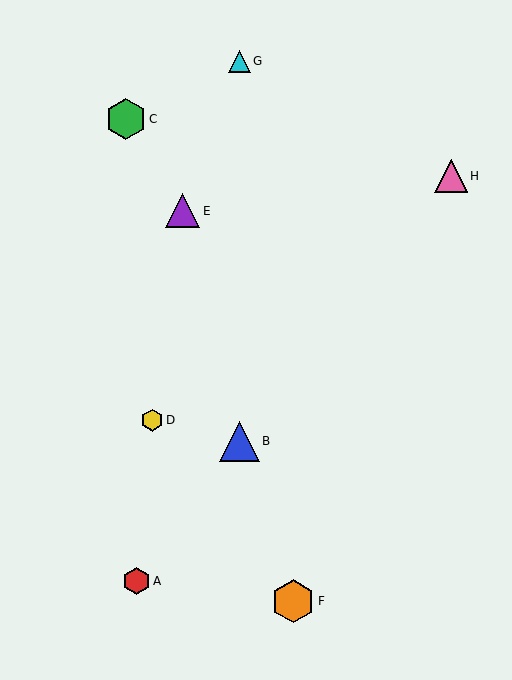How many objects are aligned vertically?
2 objects (B, G) are aligned vertically.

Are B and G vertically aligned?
Yes, both are at x≈239.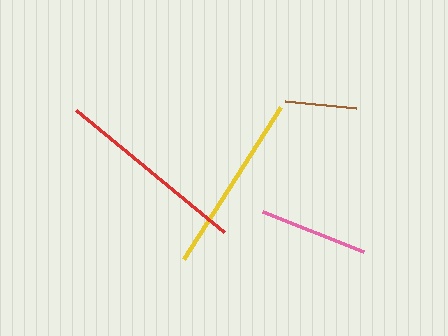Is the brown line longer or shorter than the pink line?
The pink line is longer than the brown line.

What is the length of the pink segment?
The pink segment is approximately 108 pixels long.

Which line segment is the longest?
The red line is the longest at approximately 192 pixels.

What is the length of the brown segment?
The brown segment is approximately 72 pixels long.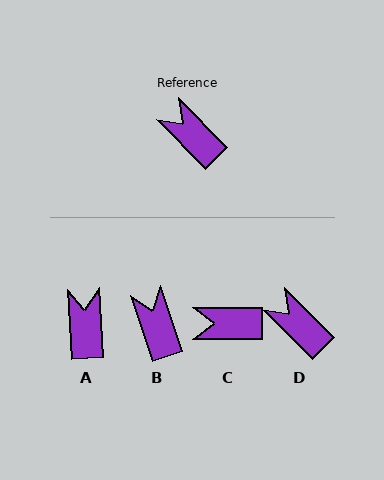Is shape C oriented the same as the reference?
No, it is off by about 45 degrees.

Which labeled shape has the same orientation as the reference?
D.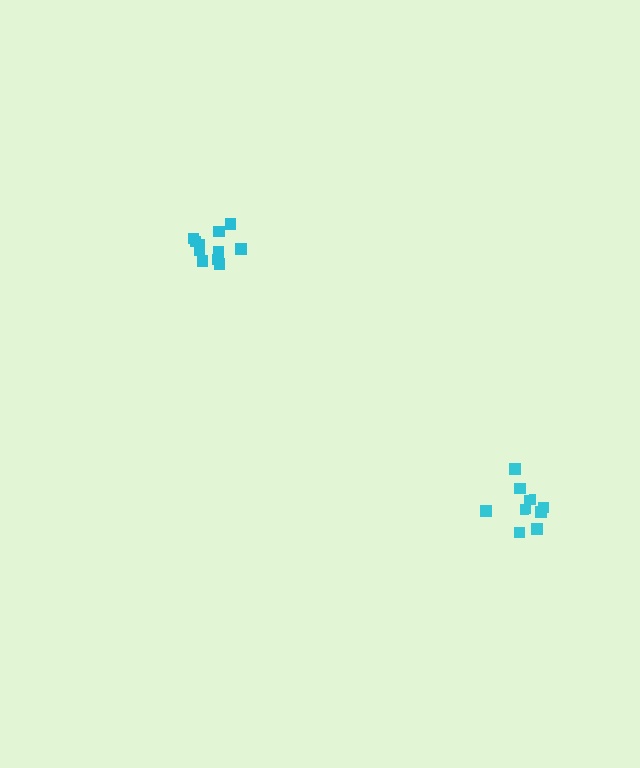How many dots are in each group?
Group 1: 11 dots, Group 2: 9 dots (20 total).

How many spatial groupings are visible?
There are 2 spatial groupings.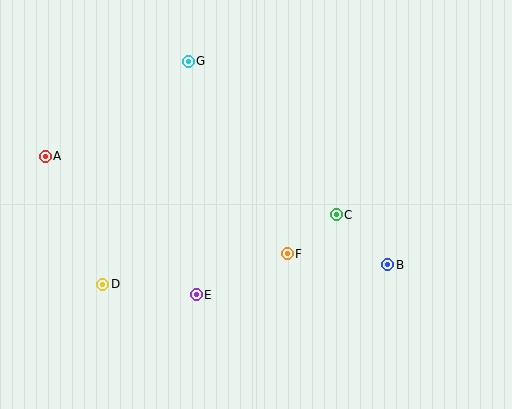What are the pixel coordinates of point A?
Point A is at (45, 156).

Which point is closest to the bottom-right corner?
Point B is closest to the bottom-right corner.